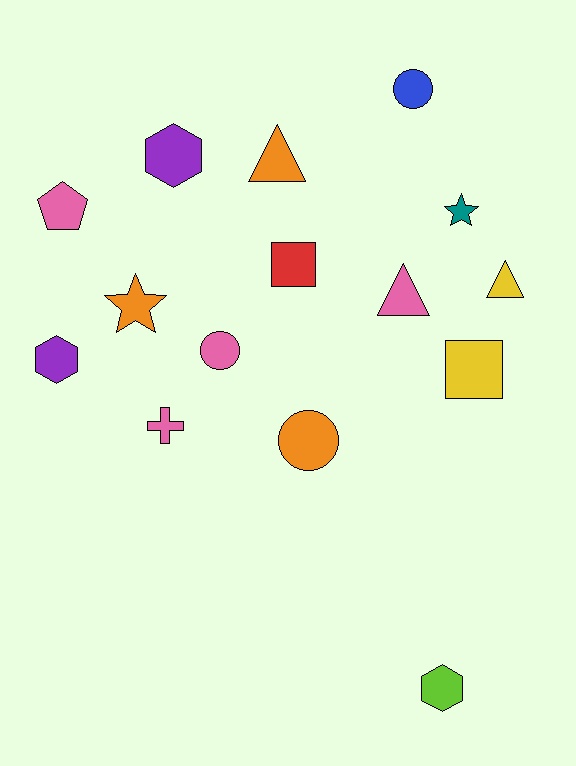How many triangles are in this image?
There are 3 triangles.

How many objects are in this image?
There are 15 objects.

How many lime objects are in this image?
There is 1 lime object.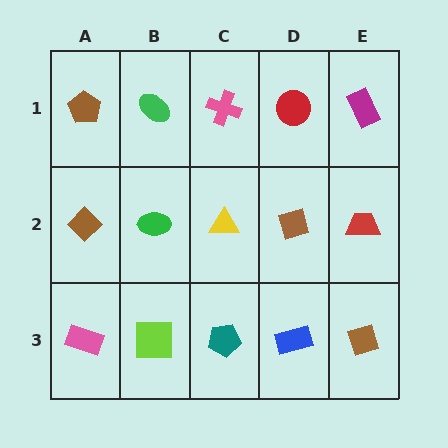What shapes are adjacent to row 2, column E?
A magenta rectangle (row 1, column E), a brown diamond (row 3, column E), a brown diamond (row 2, column D).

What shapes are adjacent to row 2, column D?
A red circle (row 1, column D), a blue rectangle (row 3, column D), a yellow triangle (row 2, column C), a red trapezoid (row 2, column E).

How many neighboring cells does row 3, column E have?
2.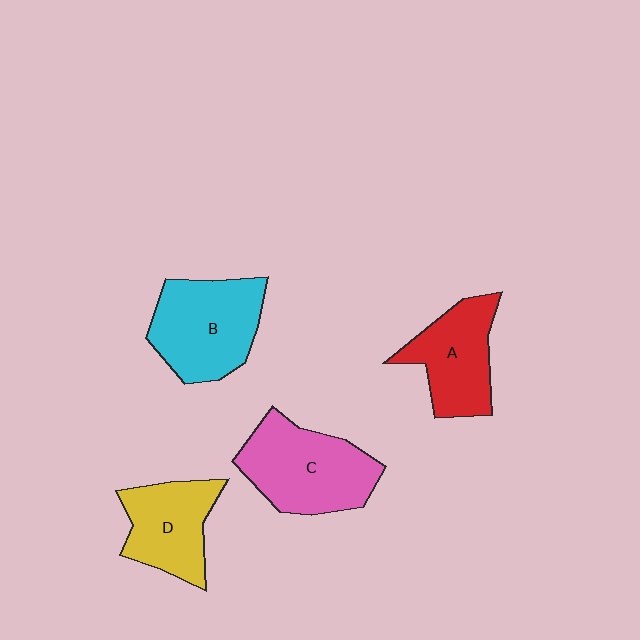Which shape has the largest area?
Shape C (pink).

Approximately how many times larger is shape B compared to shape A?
Approximately 1.2 times.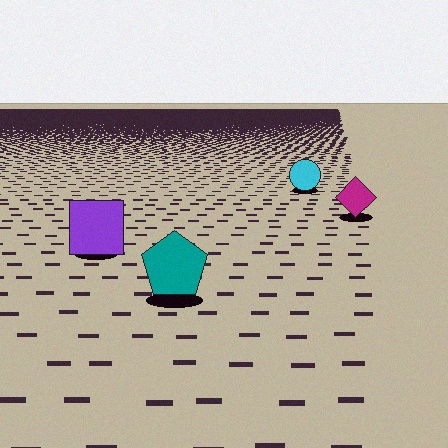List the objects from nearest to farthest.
From nearest to farthest: the teal pentagon, the purple square, the magenta diamond, the cyan circle.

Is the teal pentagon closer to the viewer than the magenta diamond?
Yes. The teal pentagon is closer — you can tell from the texture gradient: the ground texture is coarser near it.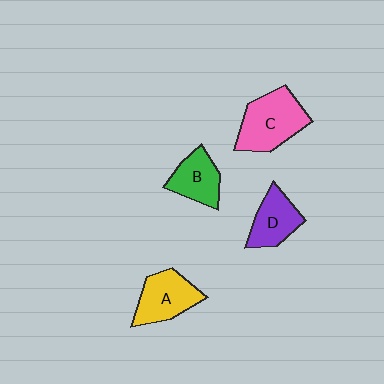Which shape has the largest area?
Shape C (pink).